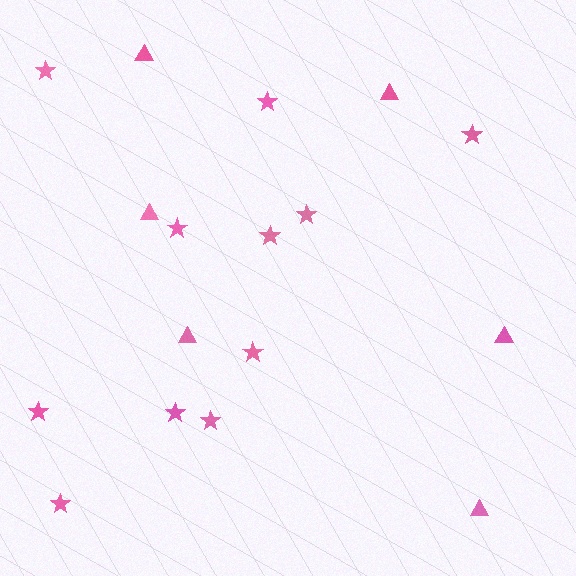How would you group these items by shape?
There are 2 groups: one group of stars (11) and one group of triangles (6).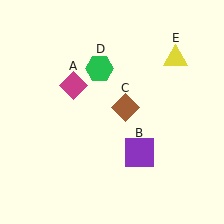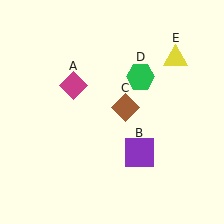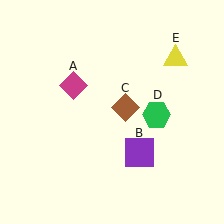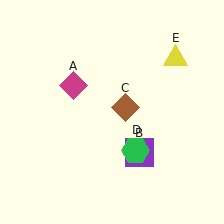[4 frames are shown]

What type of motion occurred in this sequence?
The green hexagon (object D) rotated clockwise around the center of the scene.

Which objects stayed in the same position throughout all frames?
Magenta diamond (object A) and purple square (object B) and brown diamond (object C) and yellow triangle (object E) remained stationary.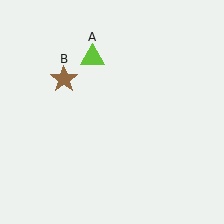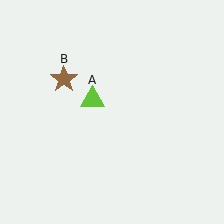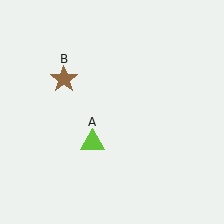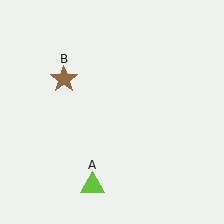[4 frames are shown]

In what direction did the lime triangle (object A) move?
The lime triangle (object A) moved down.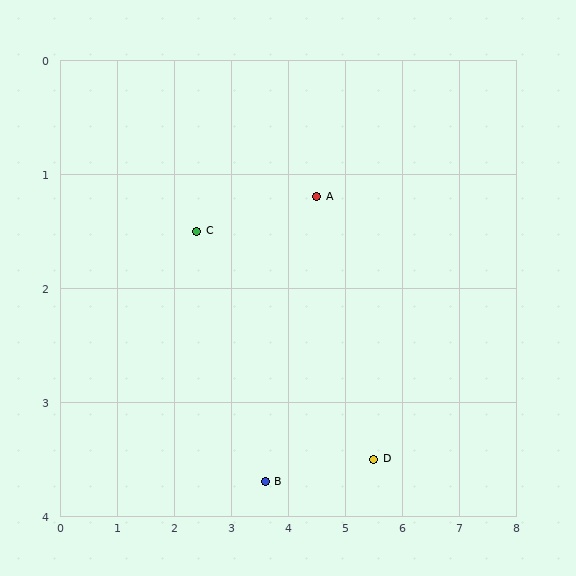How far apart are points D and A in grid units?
Points D and A are about 2.5 grid units apart.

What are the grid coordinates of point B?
Point B is at approximately (3.6, 3.7).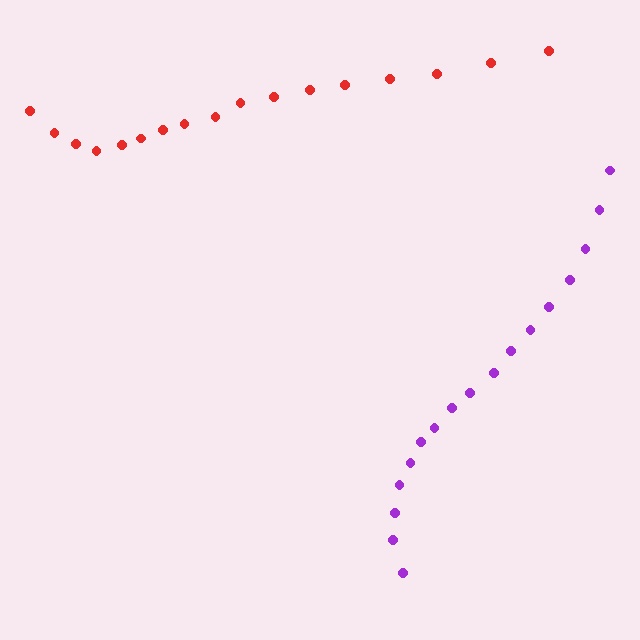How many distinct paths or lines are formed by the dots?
There are 2 distinct paths.